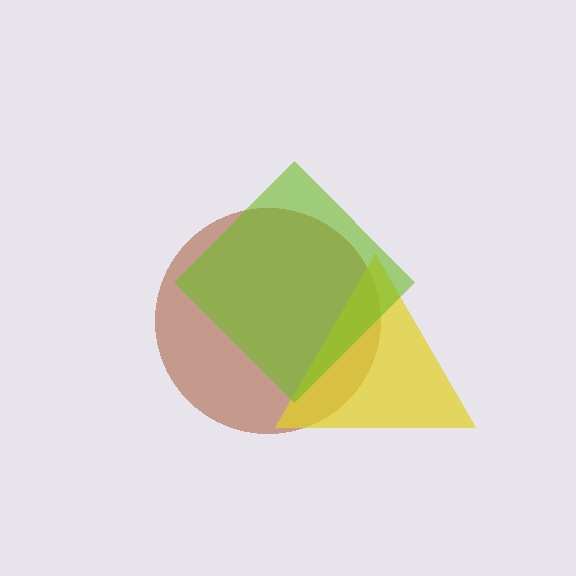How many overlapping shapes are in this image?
There are 3 overlapping shapes in the image.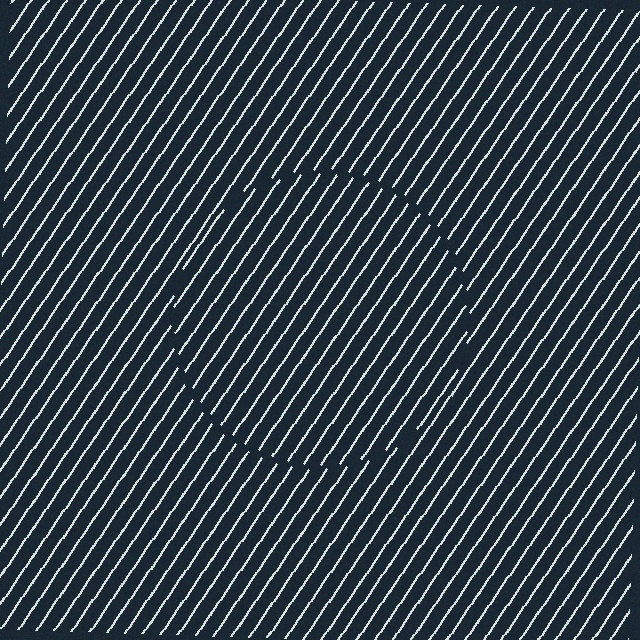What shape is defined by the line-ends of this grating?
An illusory circle. The interior of the shape contains the same grating, shifted by half a period — the contour is defined by the phase discontinuity where line-ends from the inner and outer gratings abut.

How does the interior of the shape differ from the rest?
The interior of the shape contains the same grating, shifted by half a period — the contour is defined by the phase discontinuity where line-ends from the inner and outer gratings abut.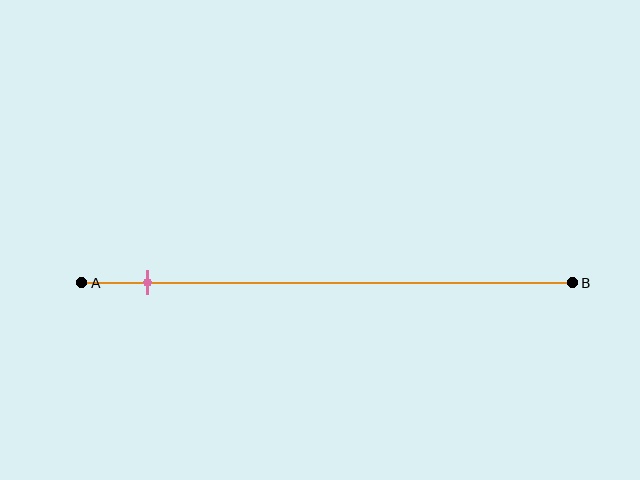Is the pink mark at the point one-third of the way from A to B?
No, the mark is at about 15% from A, not at the 33% one-third point.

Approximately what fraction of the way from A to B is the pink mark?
The pink mark is approximately 15% of the way from A to B.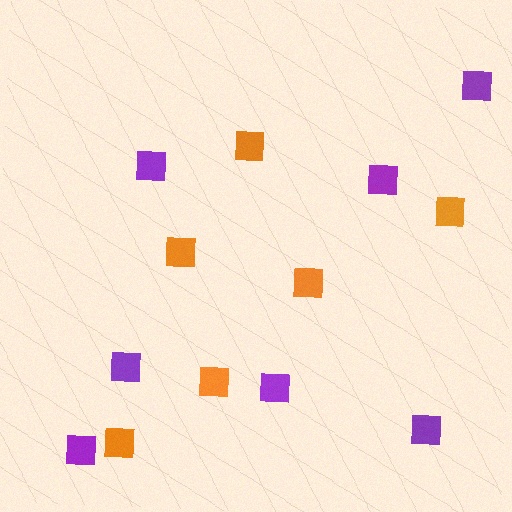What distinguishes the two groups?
There are 2 groups: one group of purple squares (7) and one group of orange squares (6).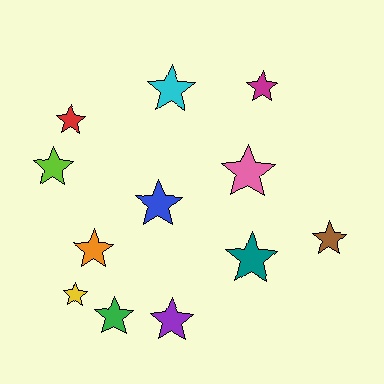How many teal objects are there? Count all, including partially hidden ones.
There is 1 teal object.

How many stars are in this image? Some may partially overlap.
There are 12 stars.